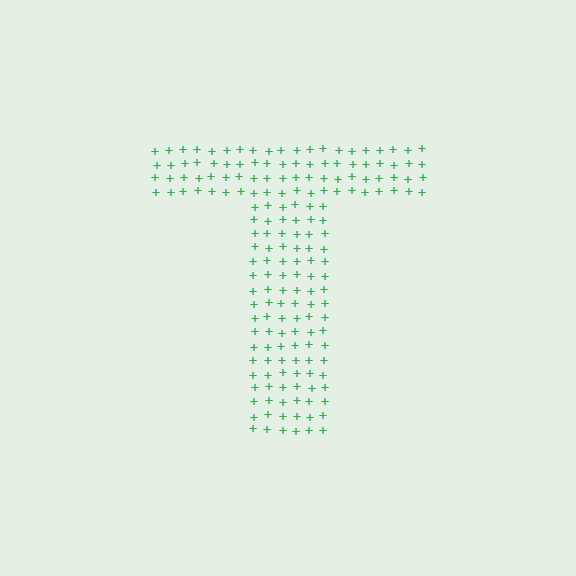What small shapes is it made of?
It is made of small plus signs.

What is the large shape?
The large shape is the letter T.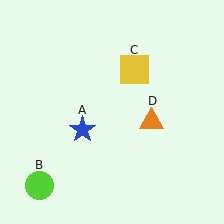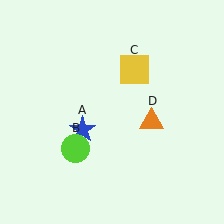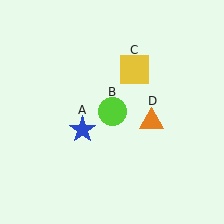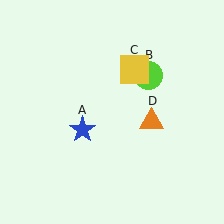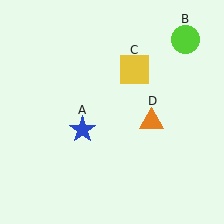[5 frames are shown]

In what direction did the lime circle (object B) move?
The lime circle (object B) moved up and to the right.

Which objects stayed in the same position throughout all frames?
Blue star (object A) and yellow square (object C) and orange triangle (object D) remained stationary.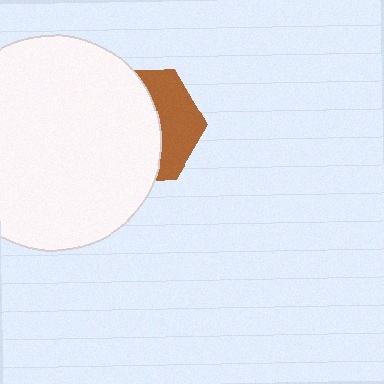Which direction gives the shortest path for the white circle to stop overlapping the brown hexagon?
Moving left gives the shortest separation.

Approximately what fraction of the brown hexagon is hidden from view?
Roughly 62% of the brown hexagon is hidden behind the white circle.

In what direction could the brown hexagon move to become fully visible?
The brown hexagon could move right. That would shift it out from behind the white circle entirely.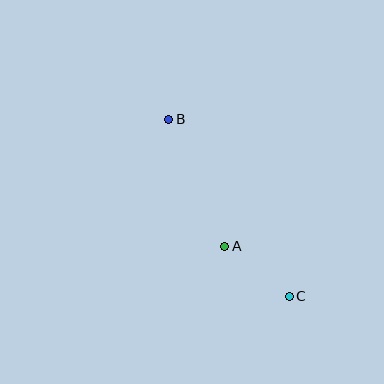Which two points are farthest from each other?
Points B and C are farthest from each other.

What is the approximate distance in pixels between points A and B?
The distance between A and B is approximately 138 pixels.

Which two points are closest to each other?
Points A and C are closest to each other.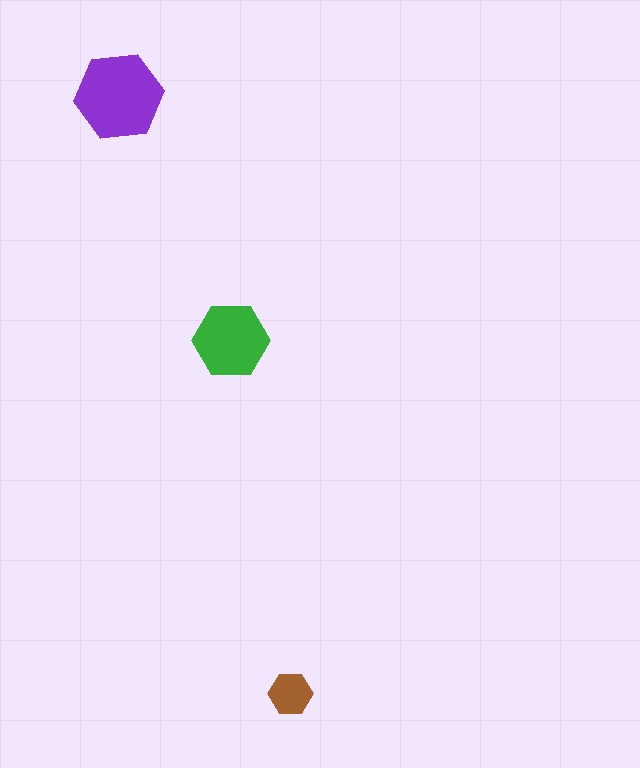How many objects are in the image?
There are 3 objects in the image.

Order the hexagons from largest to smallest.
the purple one, the green one, the brown one.